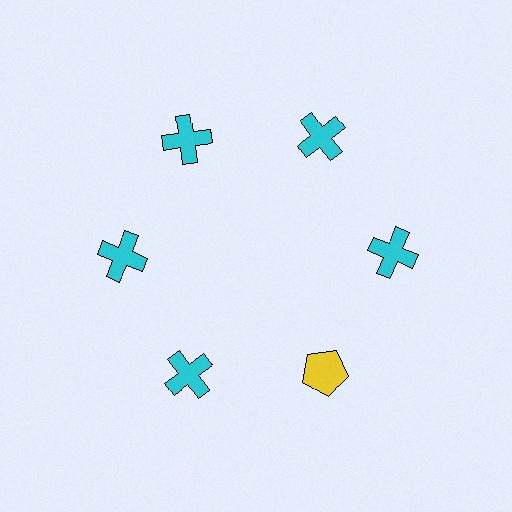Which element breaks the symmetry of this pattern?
The yellow pentagon at roughly the 5 o'clock position breaks the symmetry. All other shapes are cyan crosses.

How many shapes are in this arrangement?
There are 6 shapes arranged in a ring pattern.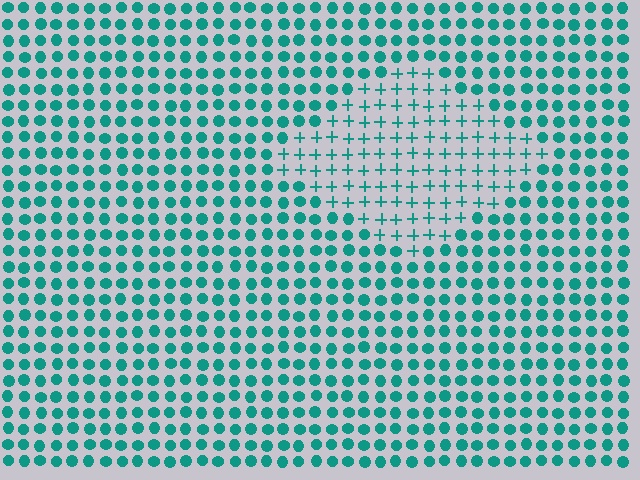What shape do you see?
I see a diamond.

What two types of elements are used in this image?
The image uses plus signs inside the diamond region and circles outside it.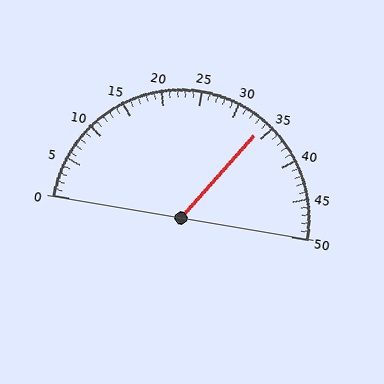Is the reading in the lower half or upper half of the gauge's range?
The reading is in the upper half of the range (0 to 50).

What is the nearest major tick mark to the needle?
The nearest major tick mark is 35.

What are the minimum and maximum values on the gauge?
The gauge ranges from 0 to 50.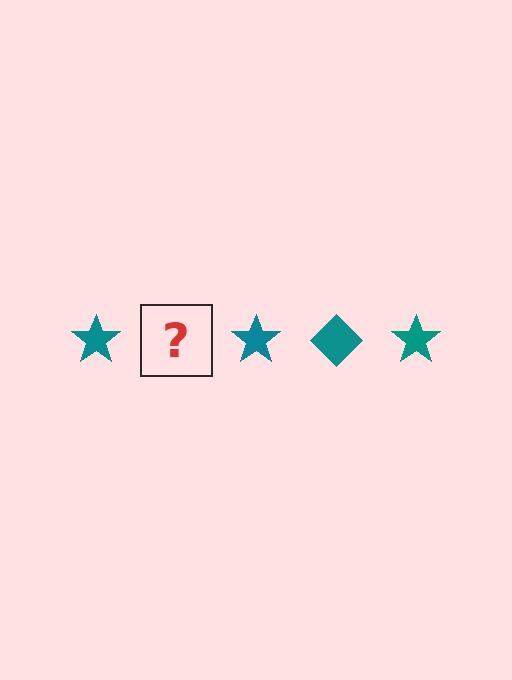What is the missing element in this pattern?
The missing element is a teal diamond.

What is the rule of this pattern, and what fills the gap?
The rule is that the pattern cycles through star, diamond shapes in teal. The gap should be filled with a teal diamond.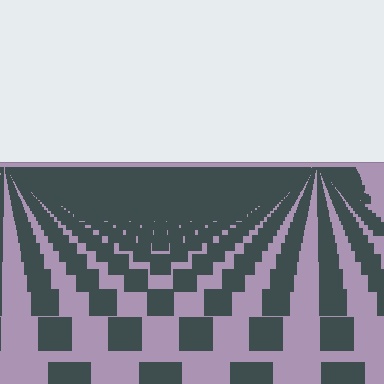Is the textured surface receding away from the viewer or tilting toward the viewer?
The surface is receding away from the viewer. Texture elements get smaller and denser toward the top.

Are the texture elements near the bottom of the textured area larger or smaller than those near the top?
Larger. Near the bottom, elements are closer to the viewer and appear at a bigger on-screen size.